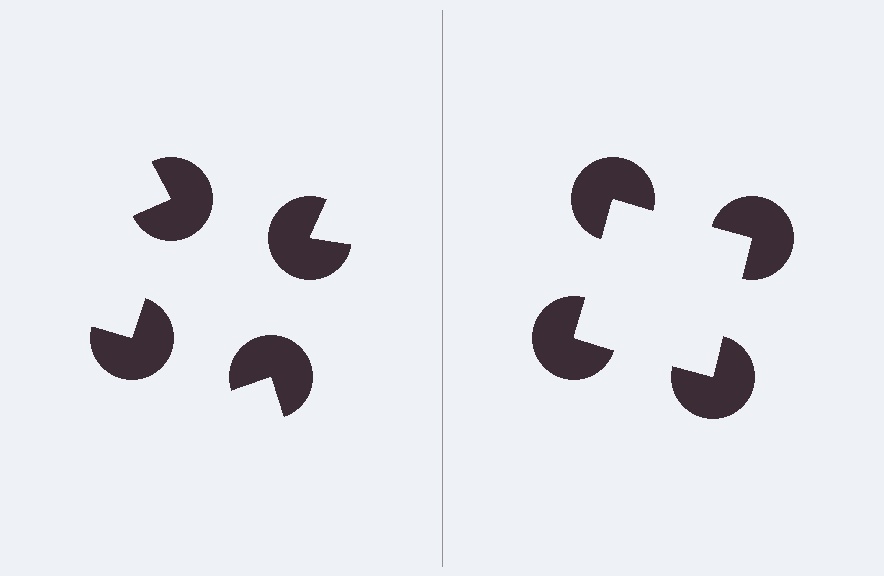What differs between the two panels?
The pac-man discs are positioned identically on both sides; only the wedge orientations differ. On the right they align to a square; on the left they are misaligned.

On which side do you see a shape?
An illusory square appears on the right side. On the left side the wedge cuts are rotated, so no coherent shape forms.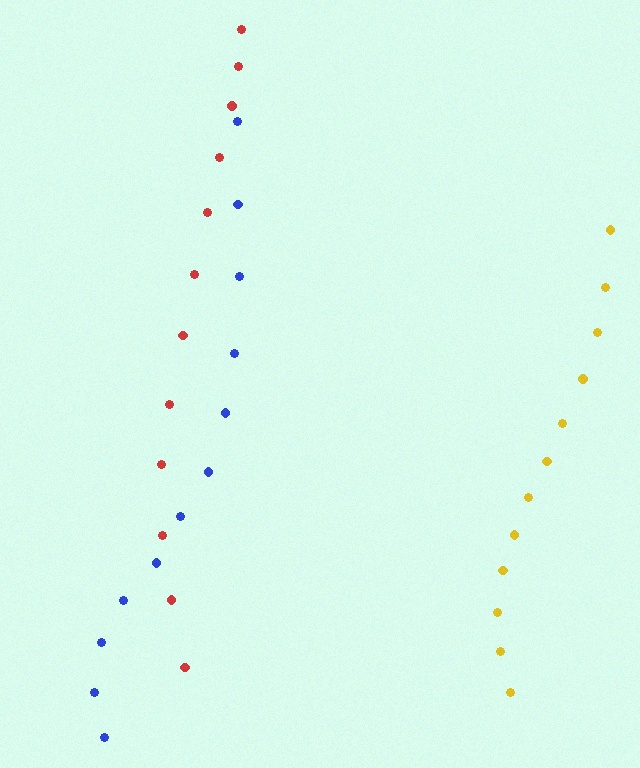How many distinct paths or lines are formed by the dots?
There are 3 distinct paths.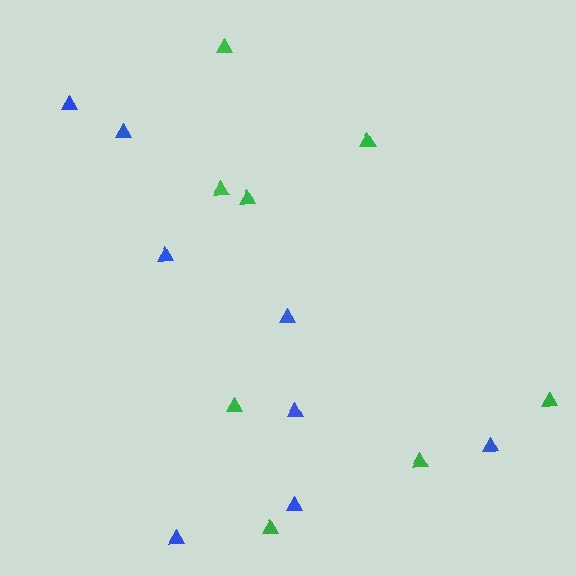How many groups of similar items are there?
There are 2 groups: one group of green triangles (8) and one group of blue triangles (8).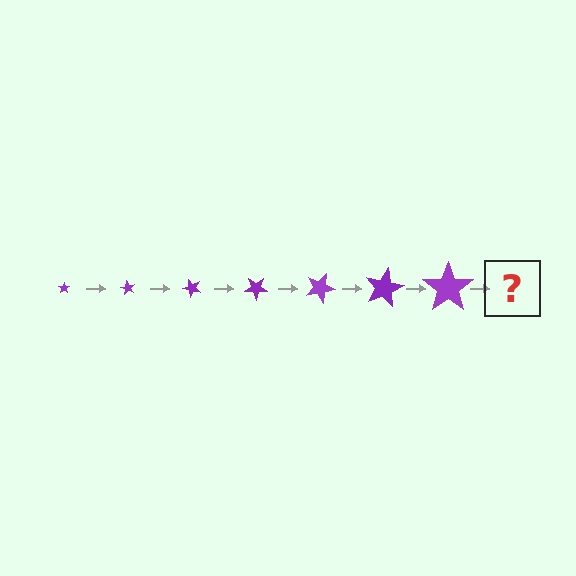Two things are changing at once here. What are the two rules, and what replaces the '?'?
The two rules are that the star grows larger each step and it rotates 60 degrees each step. The '?' should be a star, larger than the previous one and rotated 420 degrees from the start.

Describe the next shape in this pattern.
It should be a star, larger than the previous one and rotated 420 degrees from the start.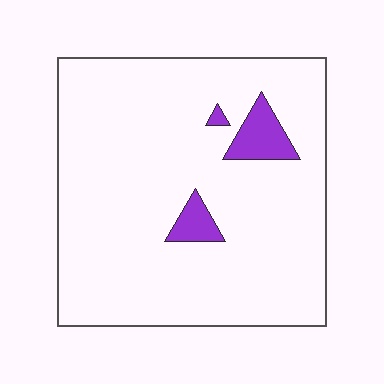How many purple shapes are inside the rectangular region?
3.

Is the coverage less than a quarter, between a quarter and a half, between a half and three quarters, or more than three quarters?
Less than a quarter.